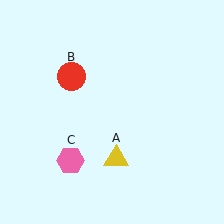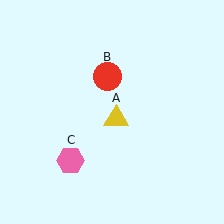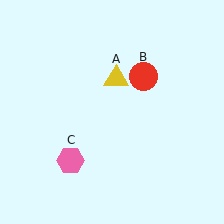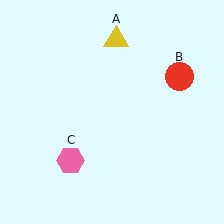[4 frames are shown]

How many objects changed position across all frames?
2 objects changed position: yellow triangle (object A), red circle (object B).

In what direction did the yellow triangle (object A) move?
The yellow triangle (object A) moved up.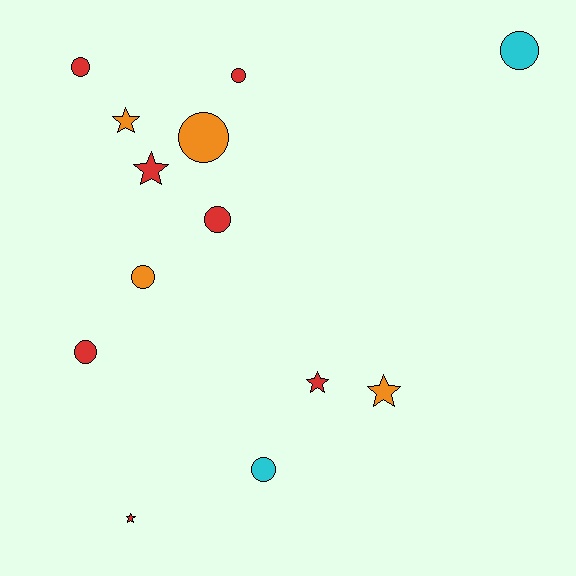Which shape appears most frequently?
Circle, with 8 objects.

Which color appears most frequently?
Red, with 7 objects.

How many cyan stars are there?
There are no cyan stars.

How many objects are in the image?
There are 13 objects.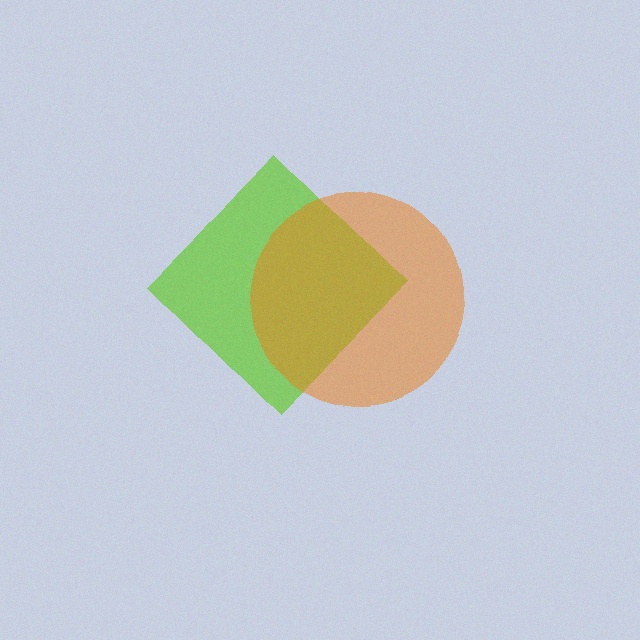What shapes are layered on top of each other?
The layered shapes are: a lime diamond, an orange circle.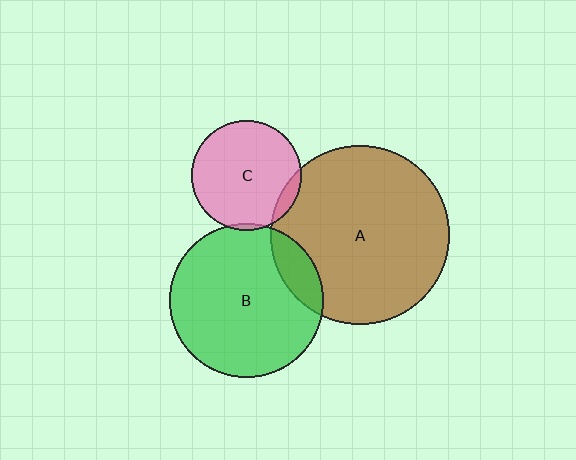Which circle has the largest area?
Circle A (brown).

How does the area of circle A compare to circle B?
Approximately 1.4 times.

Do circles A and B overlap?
Yes.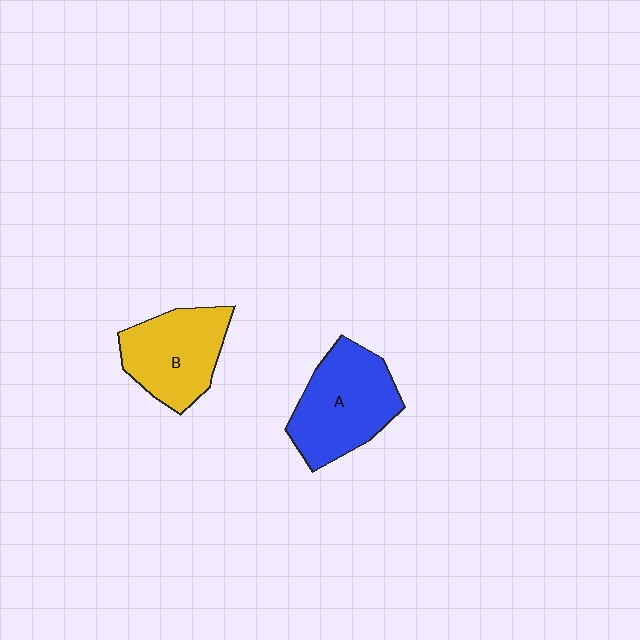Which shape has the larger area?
Shape A (blue).